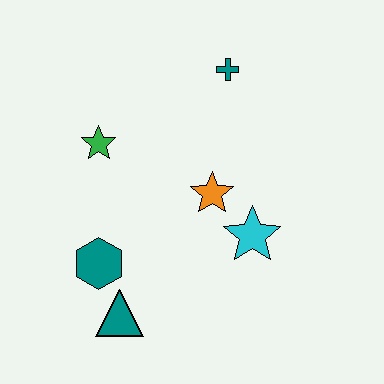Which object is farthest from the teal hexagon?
The teal cross is farthest from the teal hexagon.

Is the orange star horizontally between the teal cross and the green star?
Yes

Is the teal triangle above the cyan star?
No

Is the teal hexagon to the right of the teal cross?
No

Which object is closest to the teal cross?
The orange star is closest to the teal cross.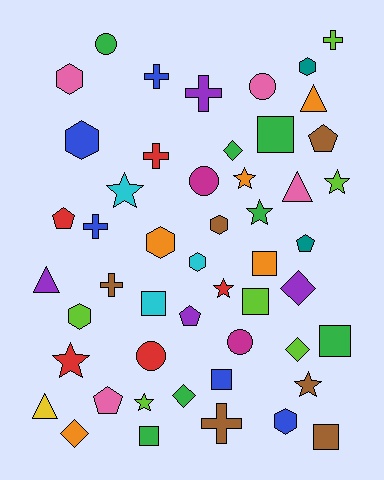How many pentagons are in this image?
There are 5 pentagons.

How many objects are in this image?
There are 50 objects.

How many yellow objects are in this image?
There is 1 yellow object.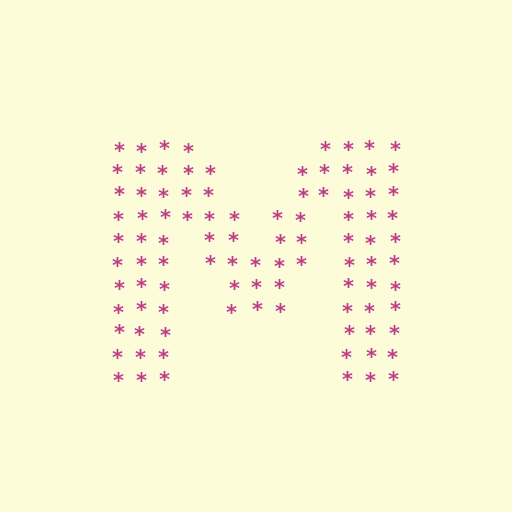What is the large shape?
The large shape is the letter M.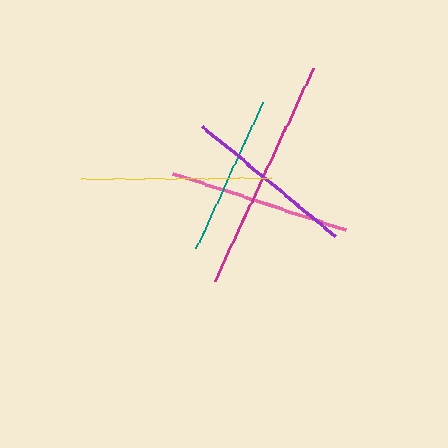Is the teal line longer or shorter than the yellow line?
The yellow line is longer than the teal line.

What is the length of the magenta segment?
The magenta segment is approximately 235 pixels long.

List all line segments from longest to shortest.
From longest to shortest: magenta, yellow, pink, purple, teal.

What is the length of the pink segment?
The pink segment is approximately 181 pixels long.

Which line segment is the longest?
The magenta line is the longest at approximately 235 pixels.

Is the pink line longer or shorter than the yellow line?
The yellow line is longer than the pink line.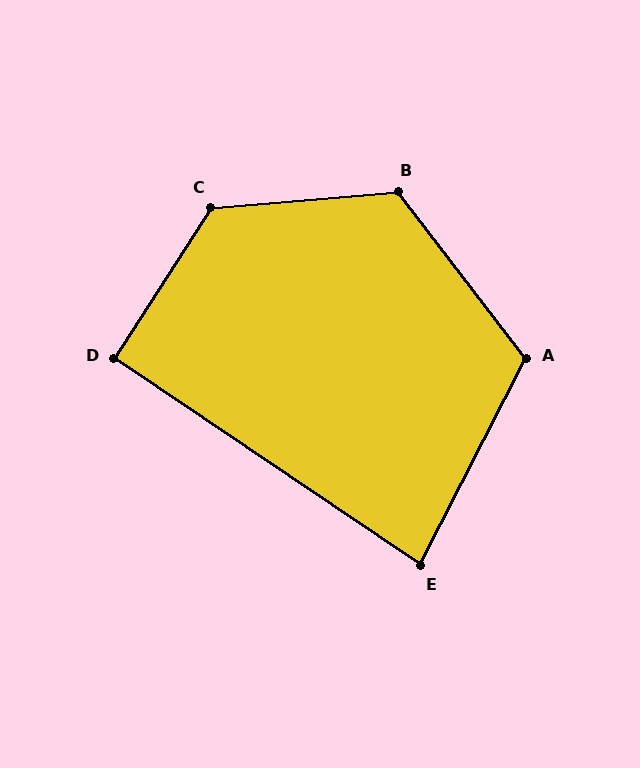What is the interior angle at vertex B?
Approximately 123 degrees (obtuse).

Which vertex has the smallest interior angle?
E, at approximately 83 degrees.